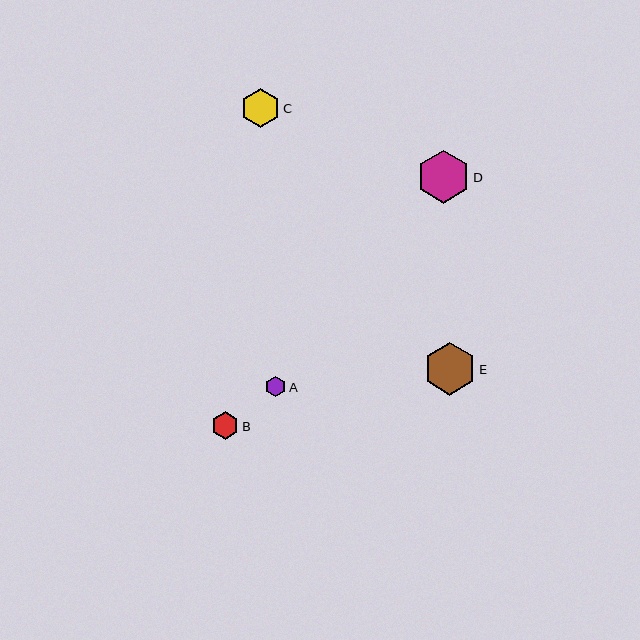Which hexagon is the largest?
Hexagon D is the largest with a size of approximately 53 pixels.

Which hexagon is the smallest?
Hexagon A is the smallest with a size of approximately 20 pixels.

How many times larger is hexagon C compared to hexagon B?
Hexagon C is approximately 1.4 times the size of hexagon B.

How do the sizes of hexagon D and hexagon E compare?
Hexagon D and hexagon E are approximately the same size.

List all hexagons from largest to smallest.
From largest to smallest: D, E, C, B, A.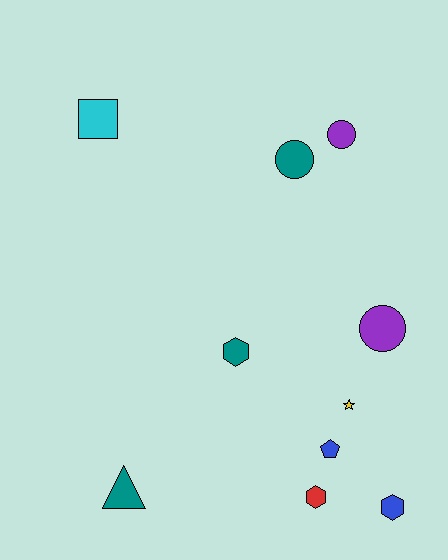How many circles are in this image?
There are 3 circles.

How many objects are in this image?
There are 10 objects.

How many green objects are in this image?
There are no green objects.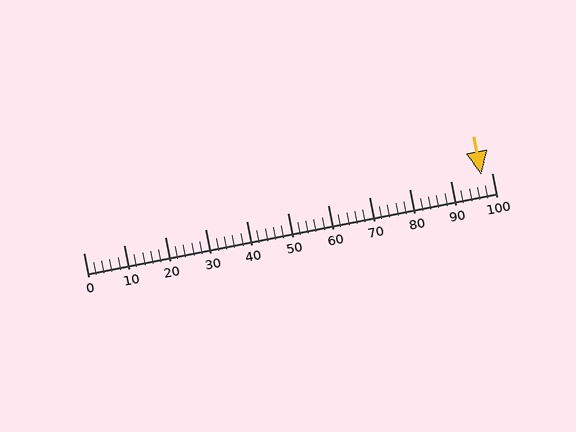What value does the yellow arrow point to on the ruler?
The yellow arrow points to approximately 97.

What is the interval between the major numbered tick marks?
The major tick marks are spaced 10 units apart.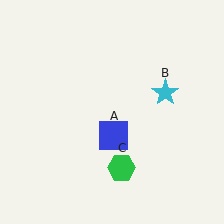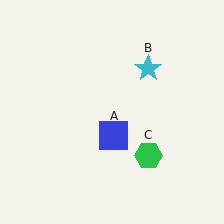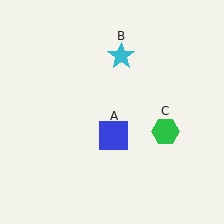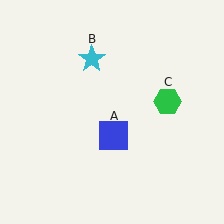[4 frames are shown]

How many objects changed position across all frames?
2 objects changed position: cyan star (object B), green hexagon (object C).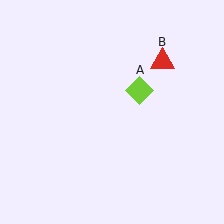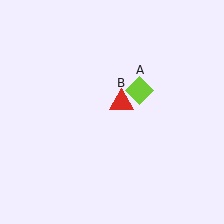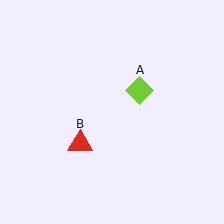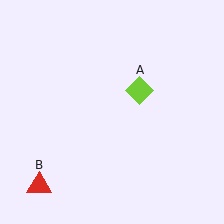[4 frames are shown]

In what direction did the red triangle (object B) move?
The red triangle (object B) moved down and to the left.